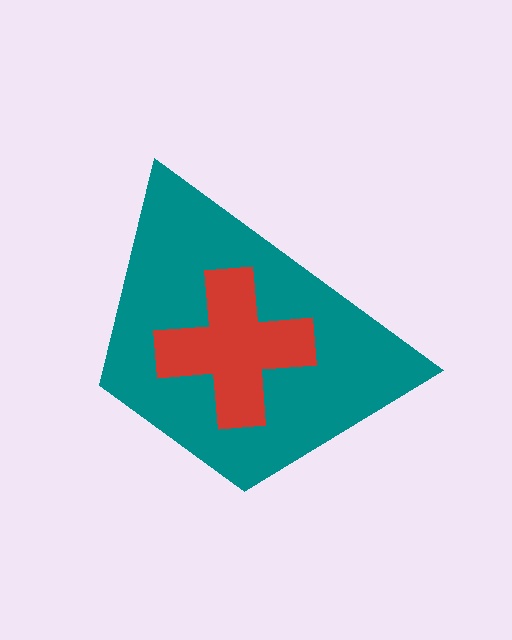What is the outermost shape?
The teal trapezoid.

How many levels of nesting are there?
2.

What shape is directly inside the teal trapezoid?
The red cross.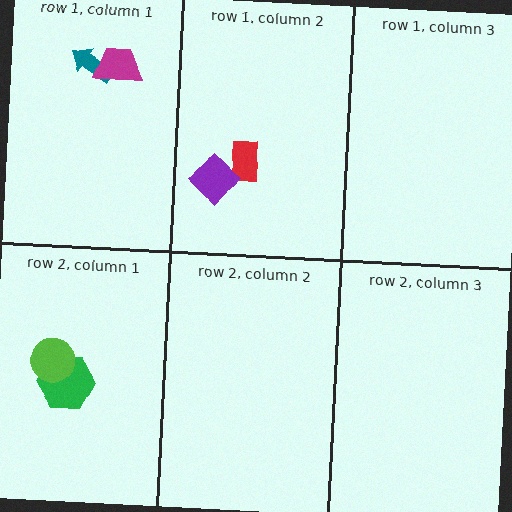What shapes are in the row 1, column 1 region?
The teal arrow, the magenta trapezoid.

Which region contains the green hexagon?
The row 2, column 1 region.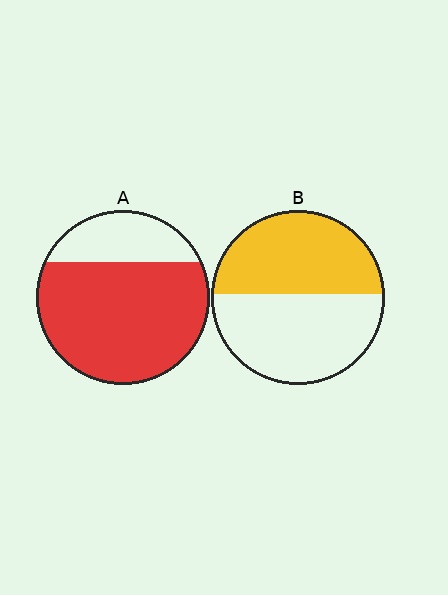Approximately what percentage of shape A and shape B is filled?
A is approximately 75% and B is approximately 45%.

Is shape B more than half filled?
Roughly half.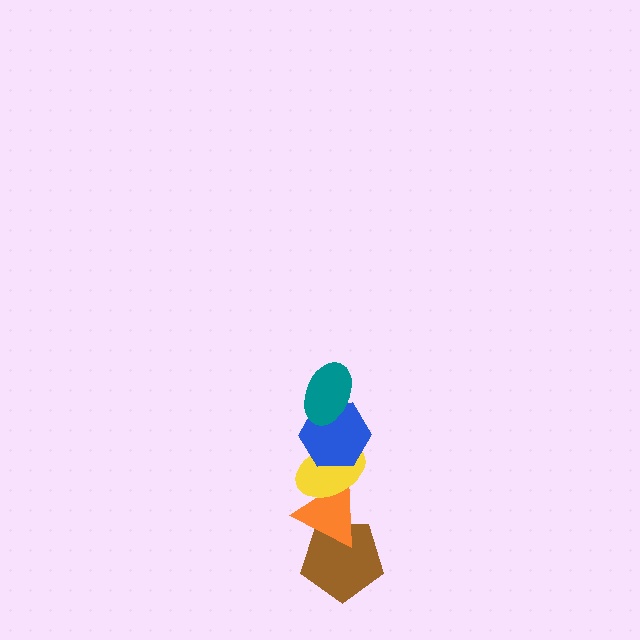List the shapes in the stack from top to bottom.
From top to bottom: the teal ellipse, the blue hexagon, the yellow ellipse, the orange triangle, the brown pentagon.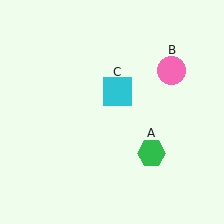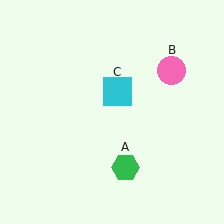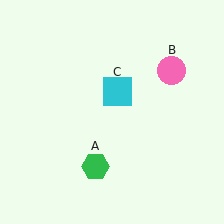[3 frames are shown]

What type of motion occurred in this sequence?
The green hexagon (object A) rotated clockwise around the center of the scene.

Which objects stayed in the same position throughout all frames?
Pink circle (object B) and cyan square (object C) remained stationary.